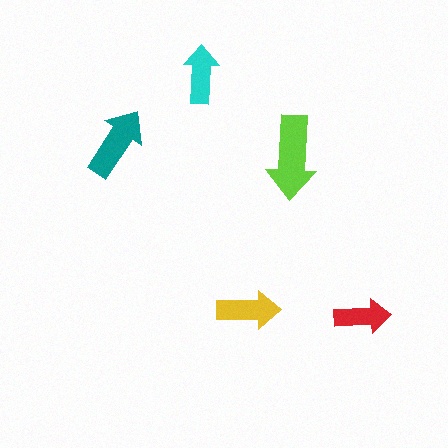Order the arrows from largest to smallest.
the lime one, the teal one, the yellow one, the cyan one, the red one.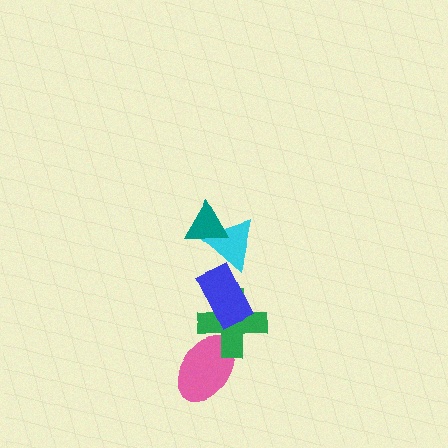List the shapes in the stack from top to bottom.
From top to bottom: the teal triangle, the cyan triangle, the blue rectangle, the green cross, the pink ellipse.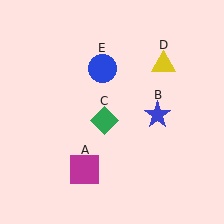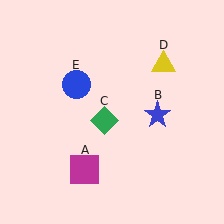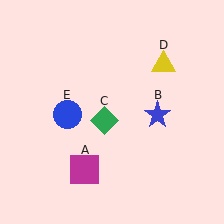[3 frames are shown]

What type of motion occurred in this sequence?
The blue circle (object E) rotated counterclockwise around the center of the scene.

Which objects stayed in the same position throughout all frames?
Magenta square (object A) and blue star (object B) and green diamond (object C) and yellow triangle (object D) remained stationary.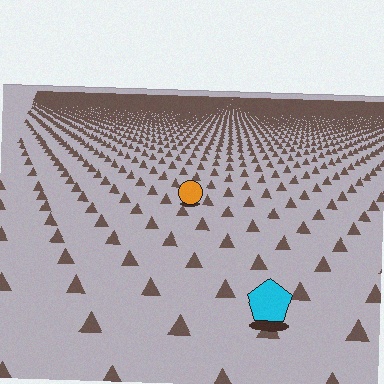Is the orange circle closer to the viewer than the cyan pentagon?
No. The cyan pentagon is closer — you can tell from the texture gradient: the ground texture is coarser near it.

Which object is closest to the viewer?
The cyan pentagon is closest. The texture marks near it are larger and more spread out.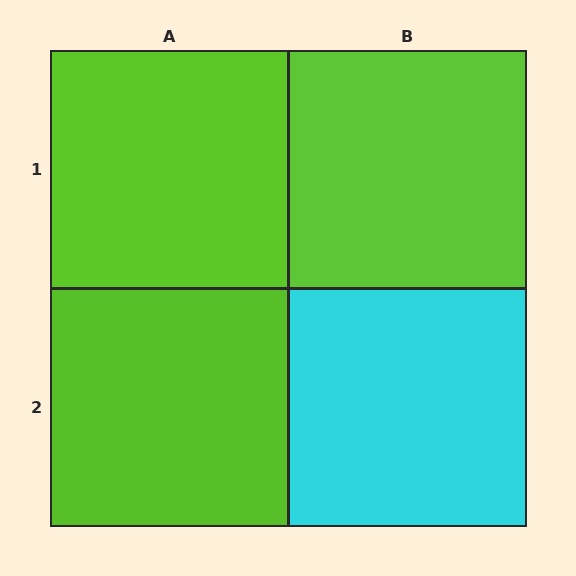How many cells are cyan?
1 cell is cyan.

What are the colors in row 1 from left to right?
Lime, lime.